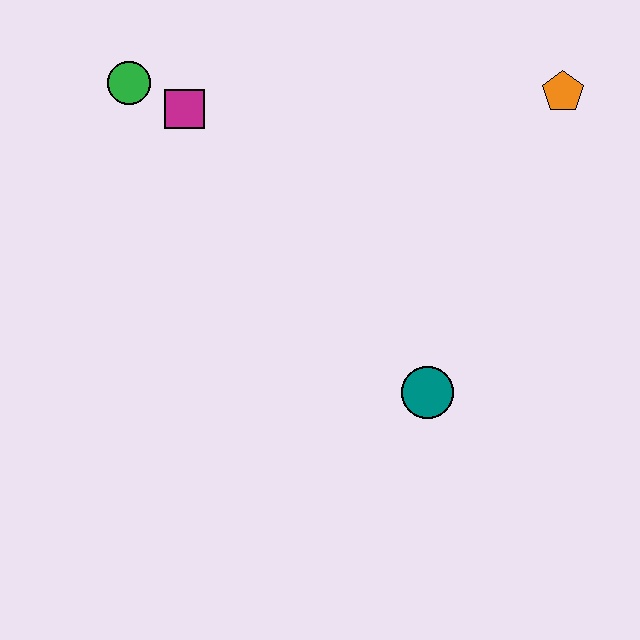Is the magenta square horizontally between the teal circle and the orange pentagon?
No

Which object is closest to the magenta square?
The green circle is closest to the magenta square.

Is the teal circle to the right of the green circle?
Yes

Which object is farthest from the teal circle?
The green circle is farthest from the teal circle.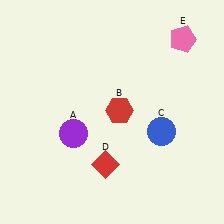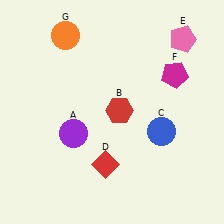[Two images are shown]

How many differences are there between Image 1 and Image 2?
There are 2 differences between the two images.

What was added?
A magenta pentagon (F), an orange circle (G) were added in Image 2.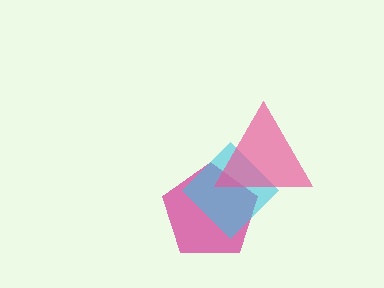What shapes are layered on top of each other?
The layered shapes are: a magenta pentagon, a cyan diamond, a pink triangle.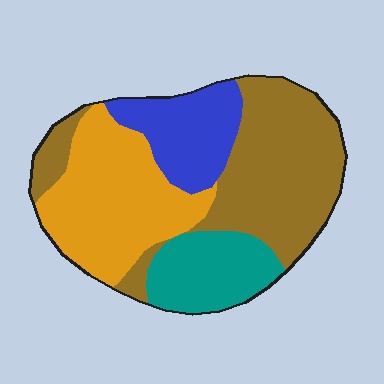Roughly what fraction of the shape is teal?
Teal covers 16% of the shape.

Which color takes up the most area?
Brown, at roughly 40%.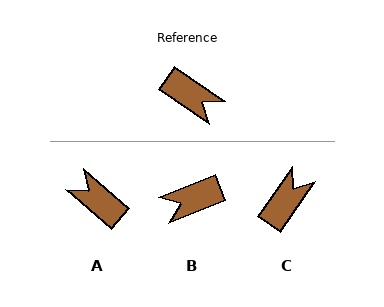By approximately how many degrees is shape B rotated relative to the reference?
Approximately 124 degrees clockwise.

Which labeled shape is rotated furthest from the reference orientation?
A, about 173 degrees away.